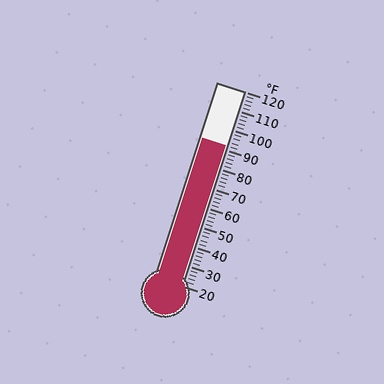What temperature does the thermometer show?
The thermometer shows approximately 92°F.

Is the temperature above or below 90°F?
The temperature is above 90°F.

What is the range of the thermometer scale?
The thermometer scale ranges from 20°F to 120°F.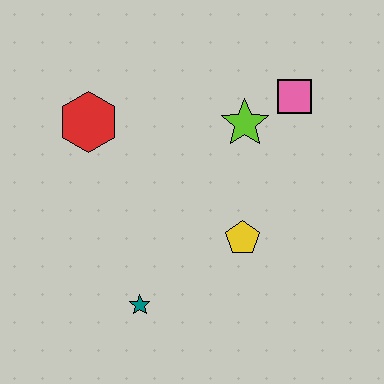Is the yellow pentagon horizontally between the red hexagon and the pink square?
Yes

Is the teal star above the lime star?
No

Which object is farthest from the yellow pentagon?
The red hexagon is farthest from the yellow pentagon.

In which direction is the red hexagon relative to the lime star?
The red hexagon is to the left of the lime star.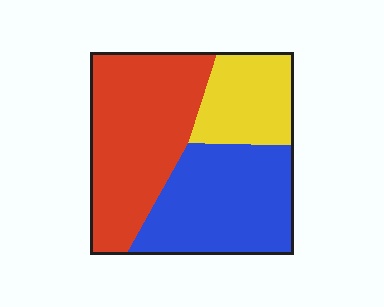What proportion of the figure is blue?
Blue takes up about three eighths (3/8) of the figure.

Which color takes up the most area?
Red, at roughly 45%.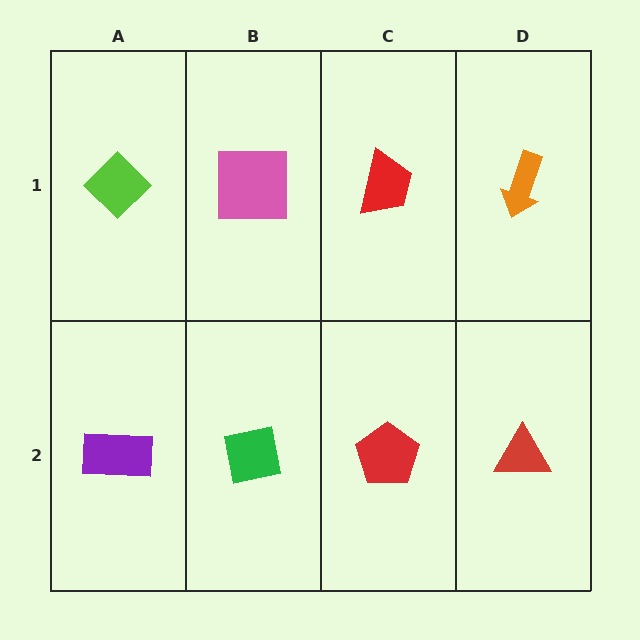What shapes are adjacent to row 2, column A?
A lime diamond (row 1, column A), a green square (row 2, column B).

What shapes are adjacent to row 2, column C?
A red trapezoid (row 1, column C), a green square (row 2, column B), a red triangle (row 2, column D).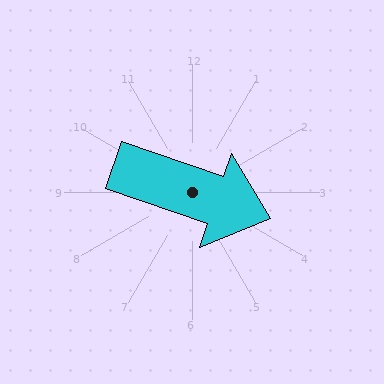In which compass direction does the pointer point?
East.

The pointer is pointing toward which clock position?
Roughly 4 o'clock.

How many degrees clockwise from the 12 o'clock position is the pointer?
Approximately 109 degrees.